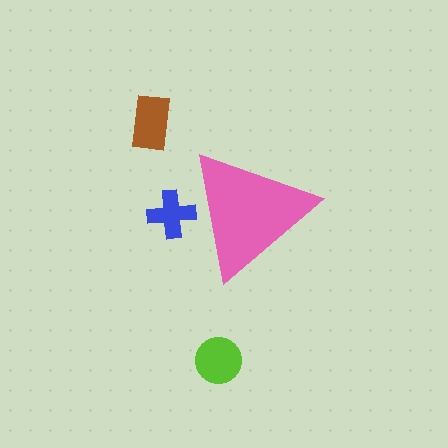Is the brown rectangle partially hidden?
No, the brown rectangle is fully visible.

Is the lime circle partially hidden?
No, the lime circle is fully visible.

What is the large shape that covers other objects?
A pink triangle.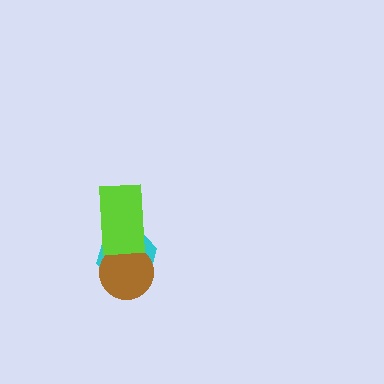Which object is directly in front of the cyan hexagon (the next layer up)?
The brown circle is directly in front of the cyan hexagon.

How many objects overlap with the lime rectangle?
2 objects overlap with the lime rectangle.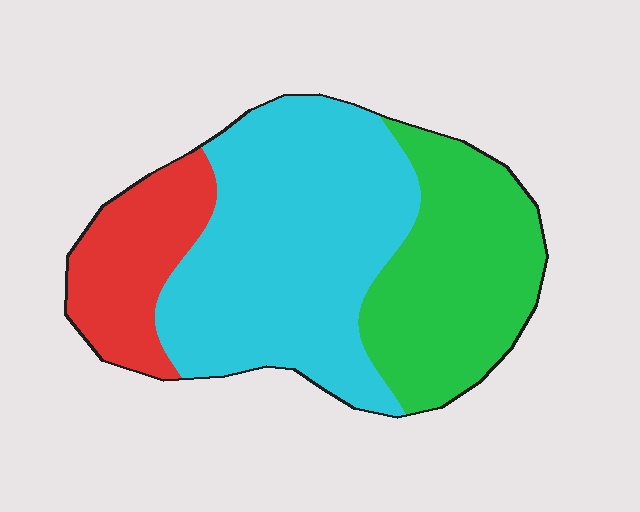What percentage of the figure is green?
Green takes up between a sixth and a third of the figure.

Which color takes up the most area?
Cyan, at roughly 50%.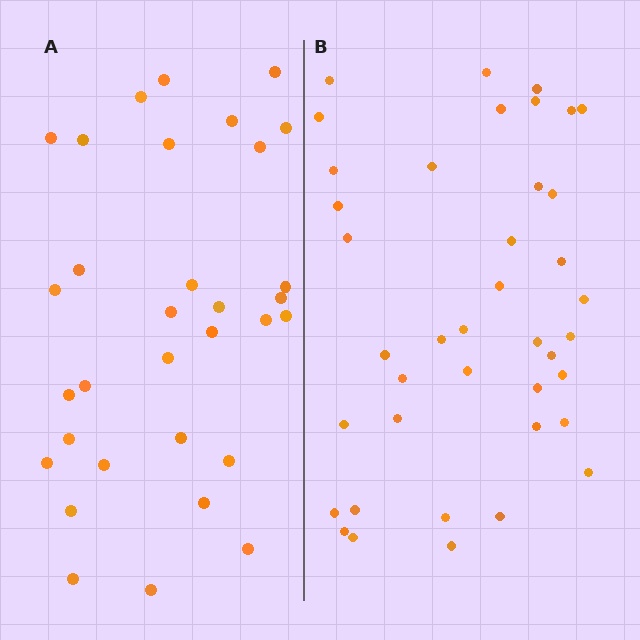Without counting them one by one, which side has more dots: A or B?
Region B (the right region) has more dots.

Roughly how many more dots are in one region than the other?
Region B has roughly 8 or so more dots than region A.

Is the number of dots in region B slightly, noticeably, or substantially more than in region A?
Region B has noticeably more, but not dramatically so. The ratio is roughly 1.2 to 1.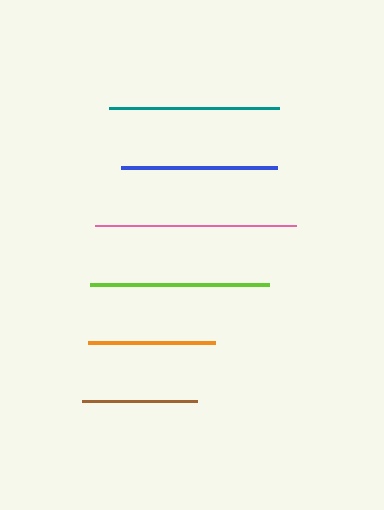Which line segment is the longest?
The pink line is the longest at approximately 201 pixels.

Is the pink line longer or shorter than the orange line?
The pink line is longer than the orange line.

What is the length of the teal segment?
The teal segment is approximately 170 pixels long.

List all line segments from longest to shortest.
From longest to shortest: pink, lime, teal, blue, orange, brown.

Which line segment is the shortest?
The brown line is the shortest at approximately 115 pixels.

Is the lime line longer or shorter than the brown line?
The lime line is longer than the brown line.